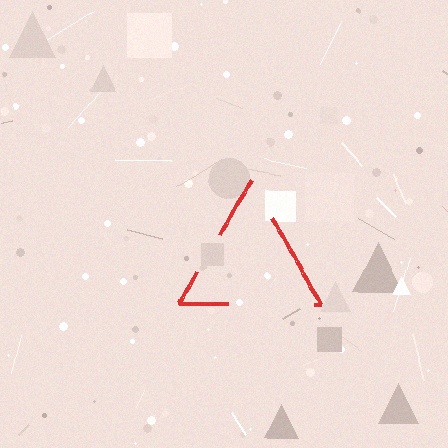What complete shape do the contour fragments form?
The contour fragments form a triangle.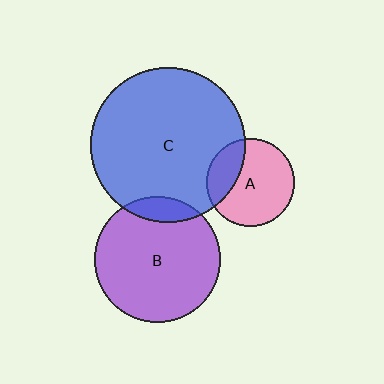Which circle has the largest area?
Circle C (blue).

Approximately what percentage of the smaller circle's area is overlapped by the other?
Approximately 25%.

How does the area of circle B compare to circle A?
Approximately 2.1 times.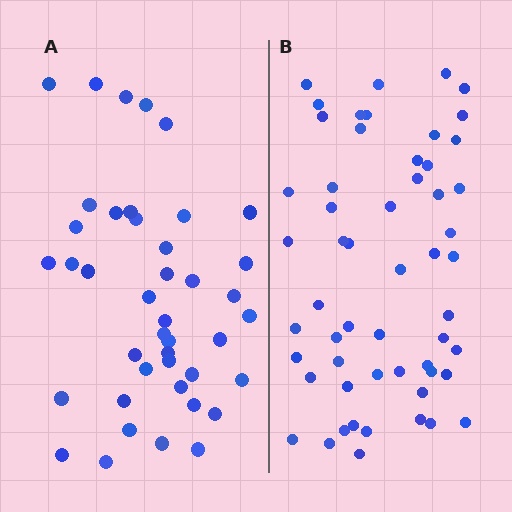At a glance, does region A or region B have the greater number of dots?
Region B (the right region) has more dots.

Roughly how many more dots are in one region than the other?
Region B has approximately 15 more dots than region A.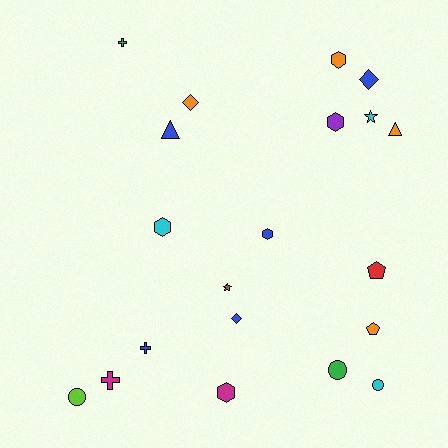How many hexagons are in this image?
There are 5 hexagons.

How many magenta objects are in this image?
There are 2 magenta objects.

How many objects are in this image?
There are 20 objects.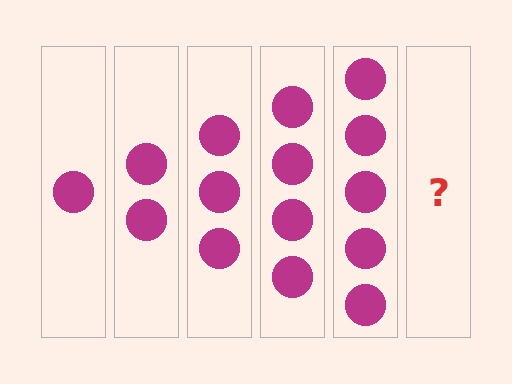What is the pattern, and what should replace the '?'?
The pattern is that each step adds one more circle. The '?' should be 6 circles.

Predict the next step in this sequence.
The next step is 6 circles.